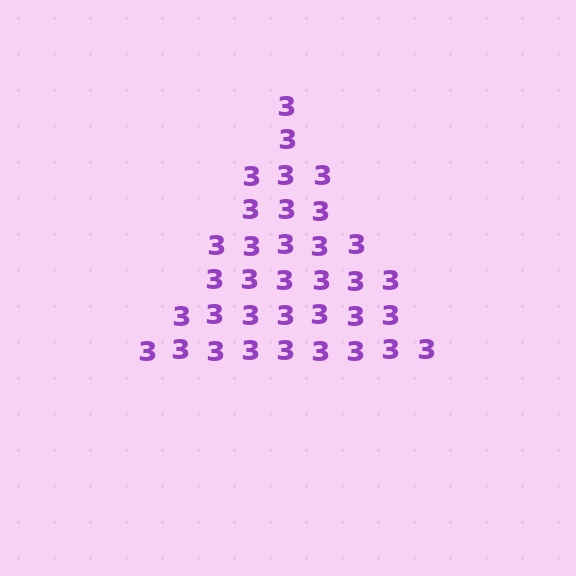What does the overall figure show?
The overall figure shows a triangle.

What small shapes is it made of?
It is made of small digit 3's.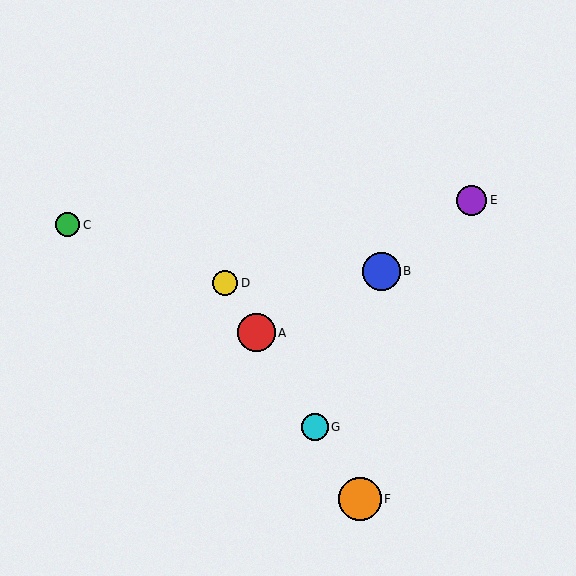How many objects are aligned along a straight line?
4 objects (A, D, F, G) are aligned along a straight line.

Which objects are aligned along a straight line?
Objects A, D, F, G are aligned along a straight line.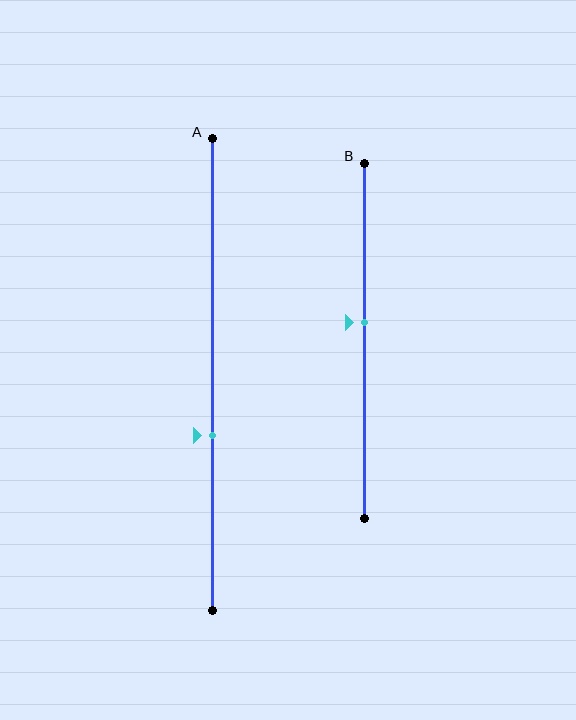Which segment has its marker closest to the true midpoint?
Segment B has its marker closest to the true midpoint.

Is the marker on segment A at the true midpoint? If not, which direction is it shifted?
No, the marker on segment A is shifted downward by about 13% of the segment length.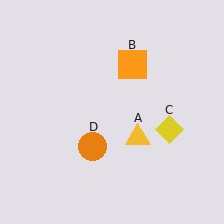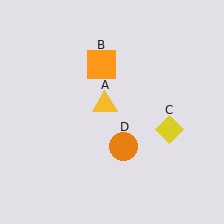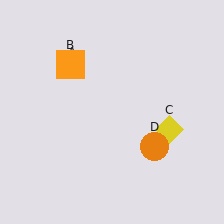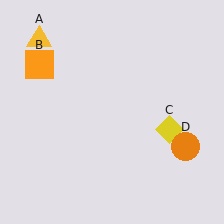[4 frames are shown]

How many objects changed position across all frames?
3 objects changed position: yellow triangle (object A), orange square (object B), orange circle (object D).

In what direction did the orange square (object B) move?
The orange square (object B) moved left.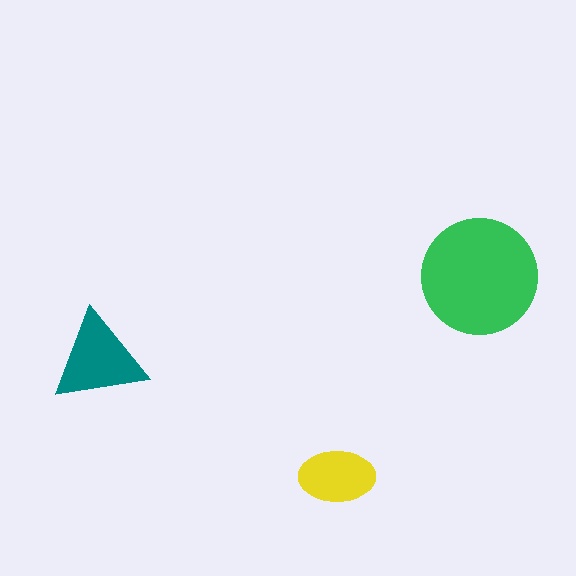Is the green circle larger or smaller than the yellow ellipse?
Larger.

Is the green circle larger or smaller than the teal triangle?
Larger.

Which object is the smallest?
The yellow ellipse.